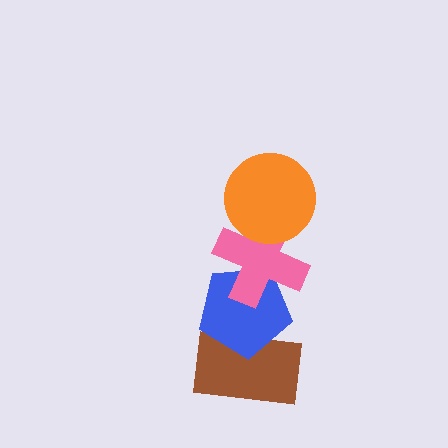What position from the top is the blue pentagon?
The blue pentagon is 3rd from the top.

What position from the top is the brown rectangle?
The brown rectangle is 4th from the top.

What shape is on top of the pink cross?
The orange circle is on top of the pink cross.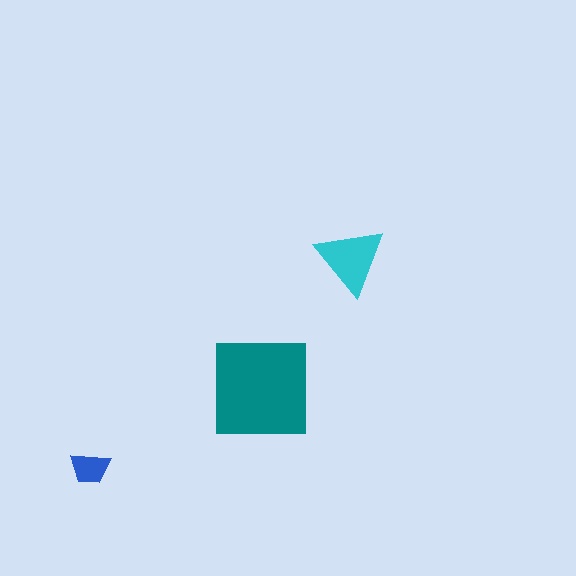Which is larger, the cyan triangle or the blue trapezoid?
The cyan triangle.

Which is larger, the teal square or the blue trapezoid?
The teal square.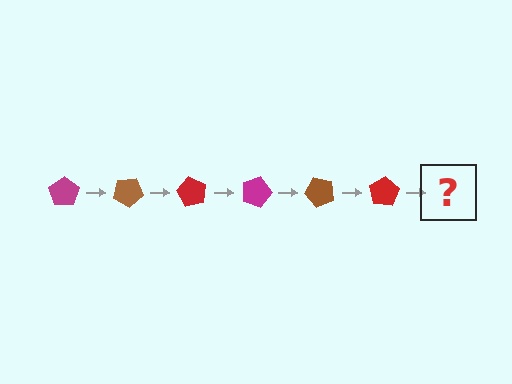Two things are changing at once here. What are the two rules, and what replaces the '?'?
The two rules are that it rotates 30 degrees each step and the color cycles through magenta, brown, and red. The '?' should be a magenta pentagon, rotated 180 degrees from the start.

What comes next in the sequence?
The next element should be a magenta pentagon, rotated 180 degrees from the start.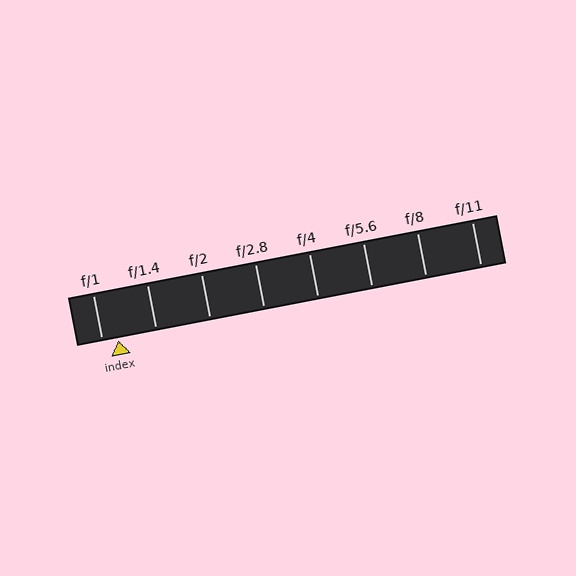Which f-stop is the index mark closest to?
The index mark is closest to f/1.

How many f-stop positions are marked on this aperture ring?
There are 8 f-stop positions marked.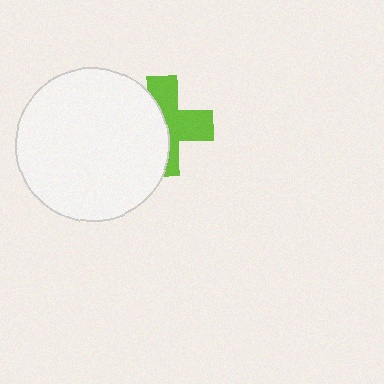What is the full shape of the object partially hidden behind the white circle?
The partially hidden object is a lime cross.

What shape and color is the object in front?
The object in front is a white circle.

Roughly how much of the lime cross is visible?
About half of it is visible (roughly 51%).